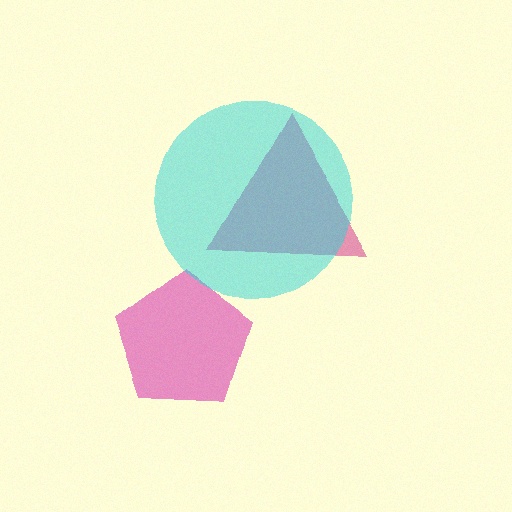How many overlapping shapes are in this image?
There are 3 overlapping shapes in the image.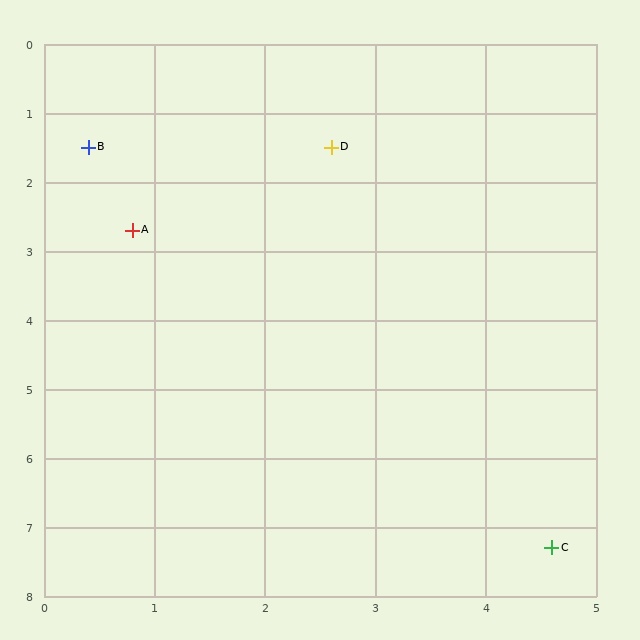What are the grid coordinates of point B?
Point B is at approximately (0.4, 1.5).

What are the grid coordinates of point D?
Point D is at approximately (2.6, 1.5).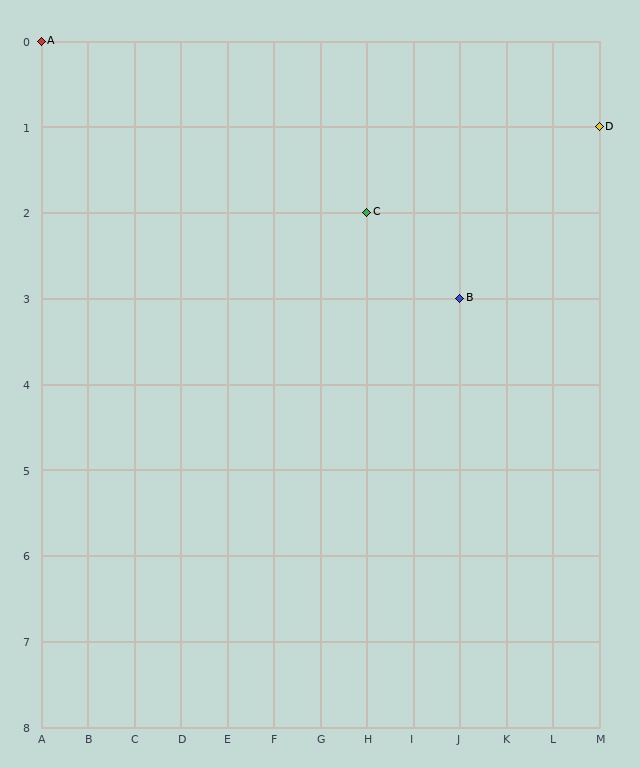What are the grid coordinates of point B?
Point B is at grid coordinates (J, 3).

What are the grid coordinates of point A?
Point A is at grid coordinates (A, 0).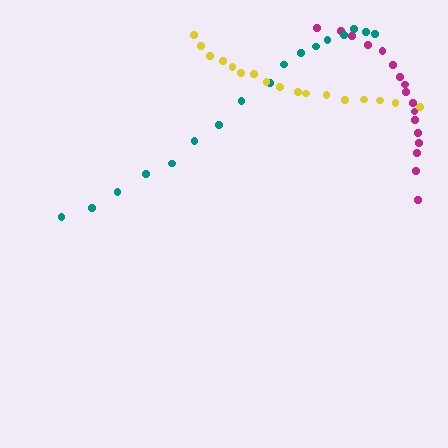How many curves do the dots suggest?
There are 3 distinct paths.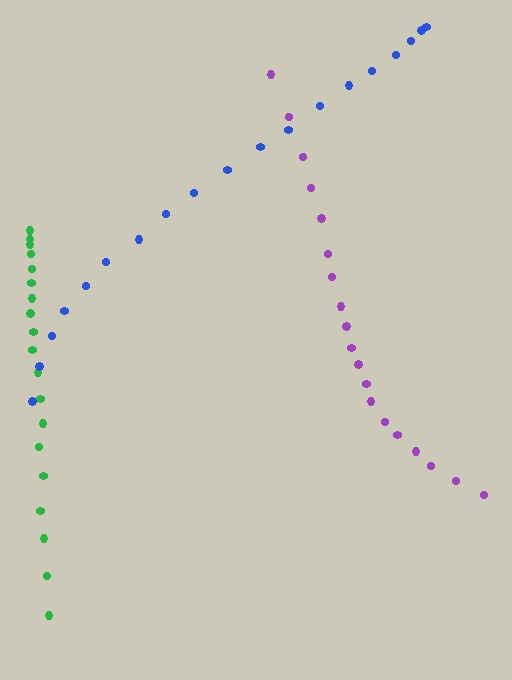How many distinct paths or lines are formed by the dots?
There are 3 distinct paths.